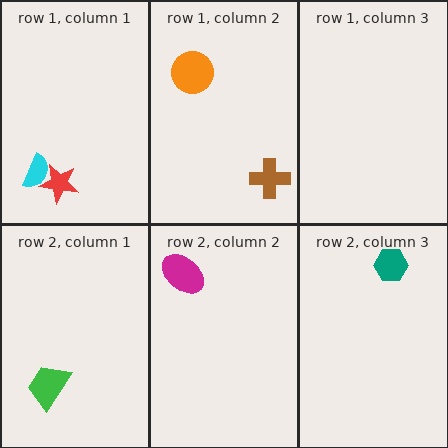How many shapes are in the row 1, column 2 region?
2.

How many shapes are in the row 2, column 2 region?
1.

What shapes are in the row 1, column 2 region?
The orange circle, the brown cross.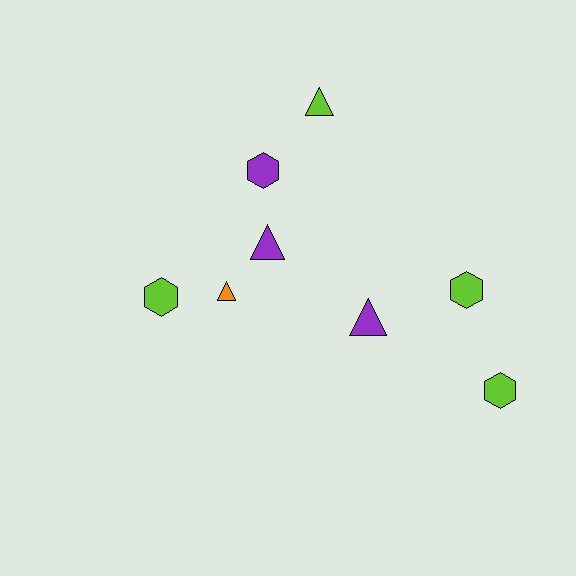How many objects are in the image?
There are 8 objects.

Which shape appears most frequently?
Triangle, with 4 objects.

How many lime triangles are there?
There is 1 lime triangle.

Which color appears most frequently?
Lime, with 4 objects.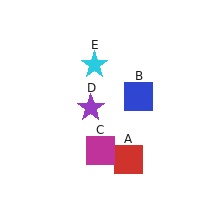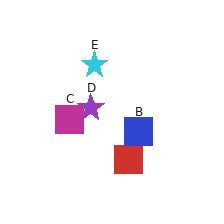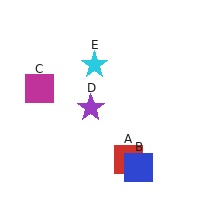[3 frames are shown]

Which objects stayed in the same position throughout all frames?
Red square (object A) and purple star (object D) and cyan star (object E) remained stationary.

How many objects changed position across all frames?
2 objects changed position: blue square (object B), magenta square (object C).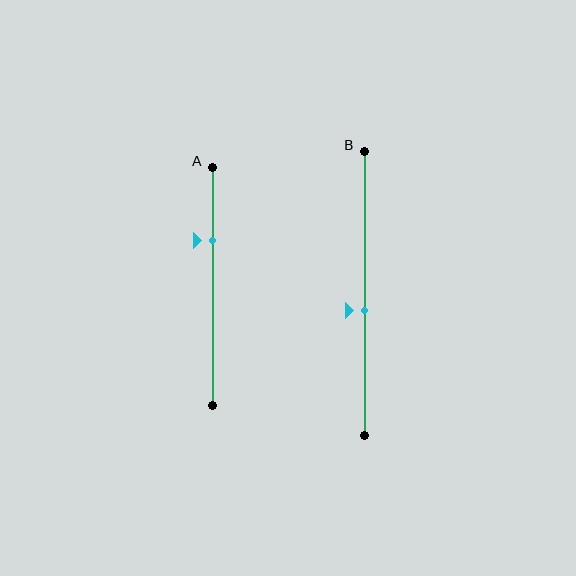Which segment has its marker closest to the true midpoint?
Segment B has its marker closest to the true midpoint.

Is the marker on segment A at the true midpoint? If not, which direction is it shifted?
No, the marker on segment A is shifted upward by about 19% of the segment length.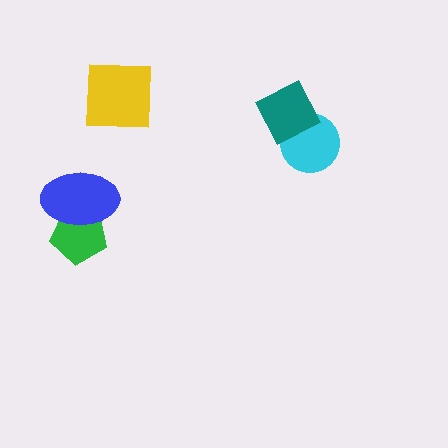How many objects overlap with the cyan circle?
1 object overlaps with the cyan circle.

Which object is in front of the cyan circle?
The teal diamond is in front of the cyan circle.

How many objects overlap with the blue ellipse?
1 object overlaps with the blue ellipse.